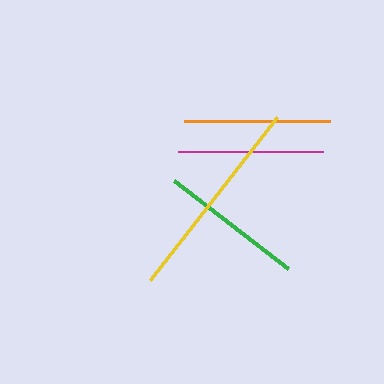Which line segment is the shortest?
The green line is the shortest at approximately 144 pixels.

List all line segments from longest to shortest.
From longest to shortest: yellow, orange, magenta, green.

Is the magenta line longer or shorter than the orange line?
The orange line is longer than the magenta line.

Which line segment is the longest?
The yellow line is the longest at approximately 206 pixels.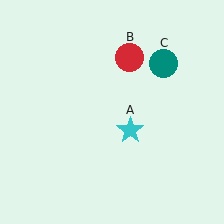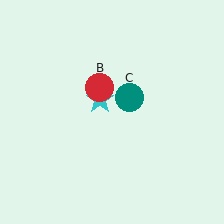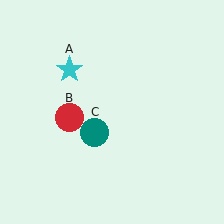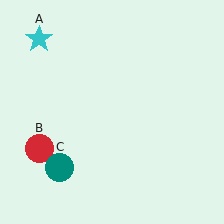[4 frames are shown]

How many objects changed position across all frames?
3 objects changed position: cyan star (object A), red circle (object B), teal circle (object C).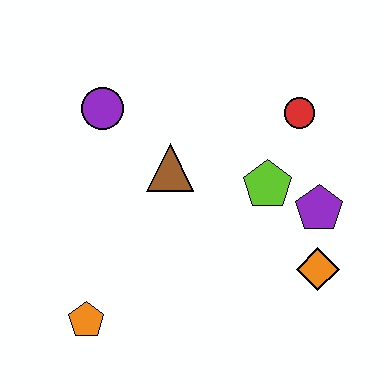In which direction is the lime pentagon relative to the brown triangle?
The lime pentagon is to the right of the brown triangle.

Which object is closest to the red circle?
The lime pentagon is closest to the red circle.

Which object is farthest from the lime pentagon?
The orange pentagon is farthest from the lime pentagon.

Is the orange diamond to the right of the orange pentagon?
Yes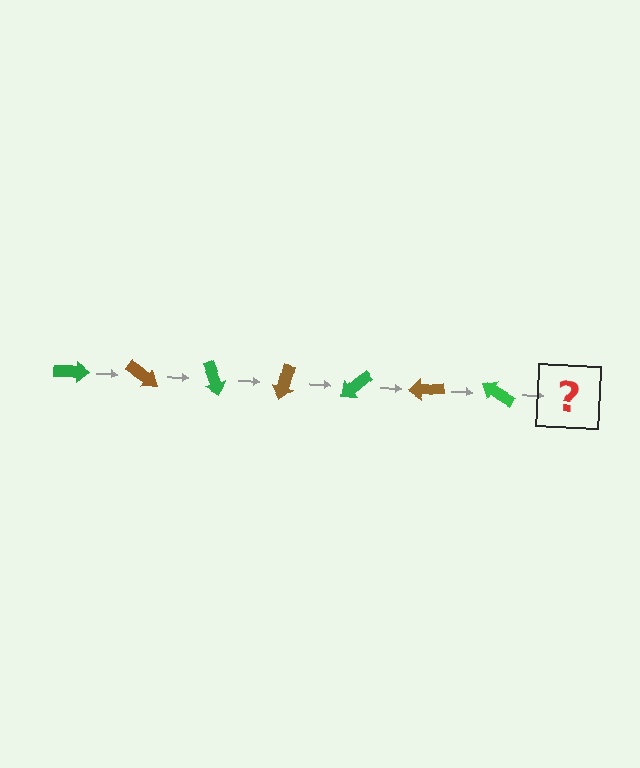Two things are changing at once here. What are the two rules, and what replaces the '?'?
The two rules are that it rotates 35 degrees each step and the color cycles through green and brown. The '?' should be a brown arrow, rotated 245 degrees from the start.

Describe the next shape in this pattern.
It should be a brown arrow, rotated 245 degrees from the start.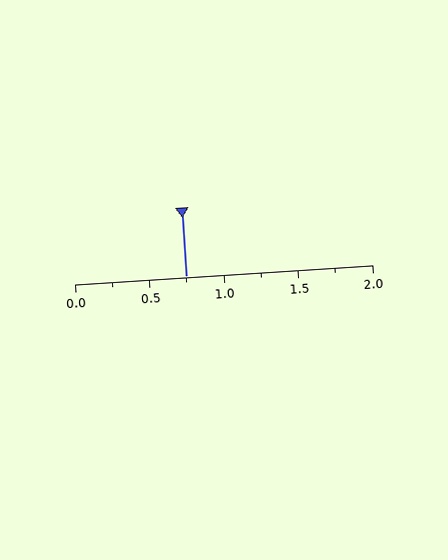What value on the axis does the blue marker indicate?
The marker indicates approximately 0.75.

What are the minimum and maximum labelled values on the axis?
The axis runs from 0.0 to 2.0.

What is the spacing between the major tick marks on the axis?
The major ticks are spaced 0.5 apart.